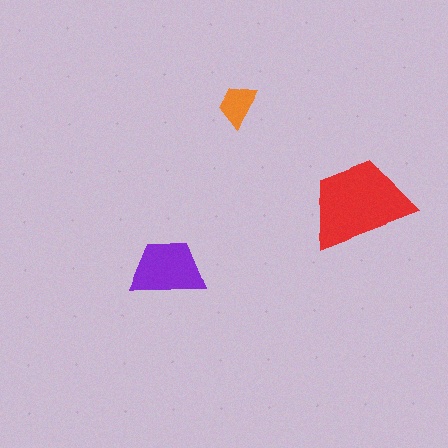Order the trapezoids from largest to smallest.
the red one, the purple one, the orange one.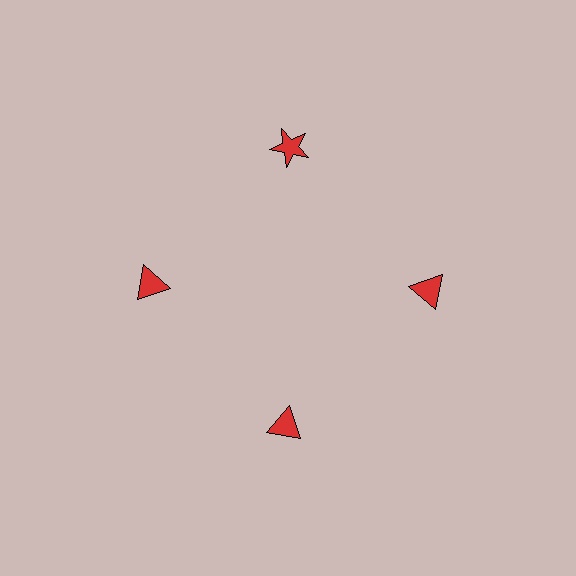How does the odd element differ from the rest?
It has a different shape: star instead of triangle.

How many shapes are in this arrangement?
There are 4 shapes arranged in a ring pattern.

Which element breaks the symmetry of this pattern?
The red star at roughly the 12 o'clock position breaks the symmetry. All other shapes are red triangles.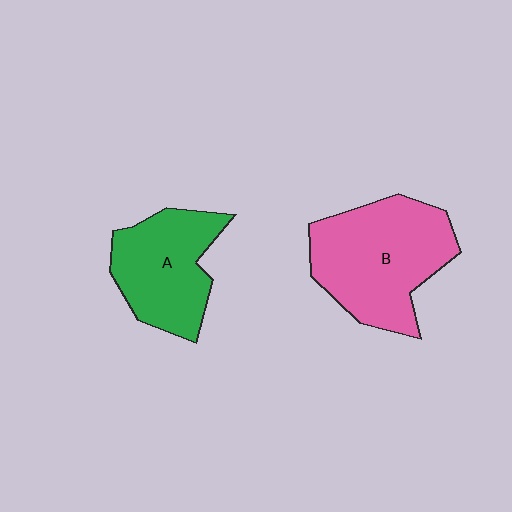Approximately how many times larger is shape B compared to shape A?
Approximately 1.3 times.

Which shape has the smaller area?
Shape A (green).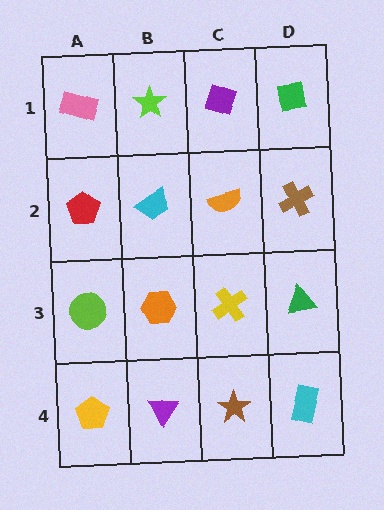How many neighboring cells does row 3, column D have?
3.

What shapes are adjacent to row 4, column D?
A green triangle (row 3, column D), a brown star (row 4, column C).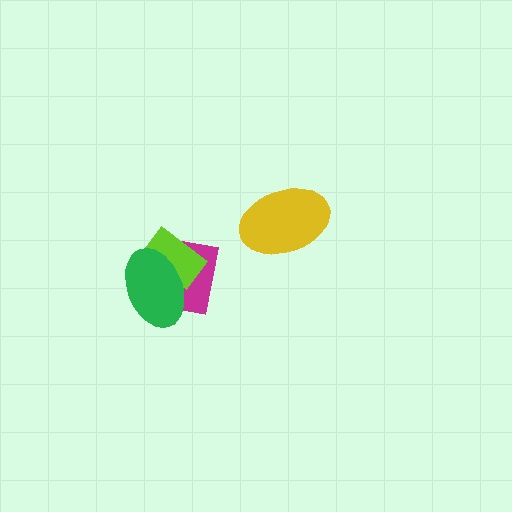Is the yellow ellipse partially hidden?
No, no other shape covers it.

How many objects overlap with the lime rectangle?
2 objects overlap with the lime rectangle.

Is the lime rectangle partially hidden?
Yes, it is partially covered by another shape.